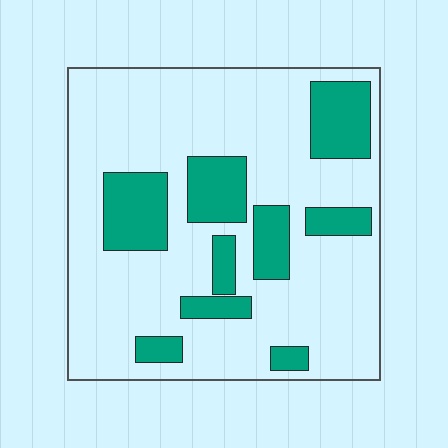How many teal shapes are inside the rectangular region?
9.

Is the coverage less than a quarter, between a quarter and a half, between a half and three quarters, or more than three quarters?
Less than a quarter.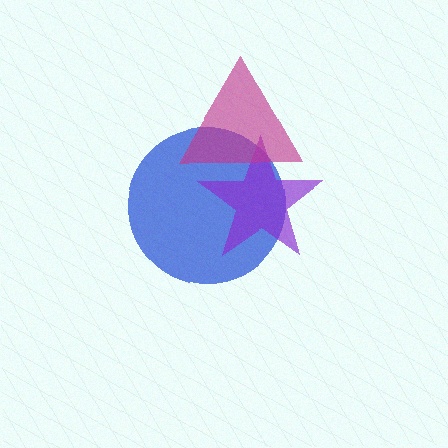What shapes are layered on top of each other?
The layered shapes are: a blue circle, a purple star, a magenta triangle.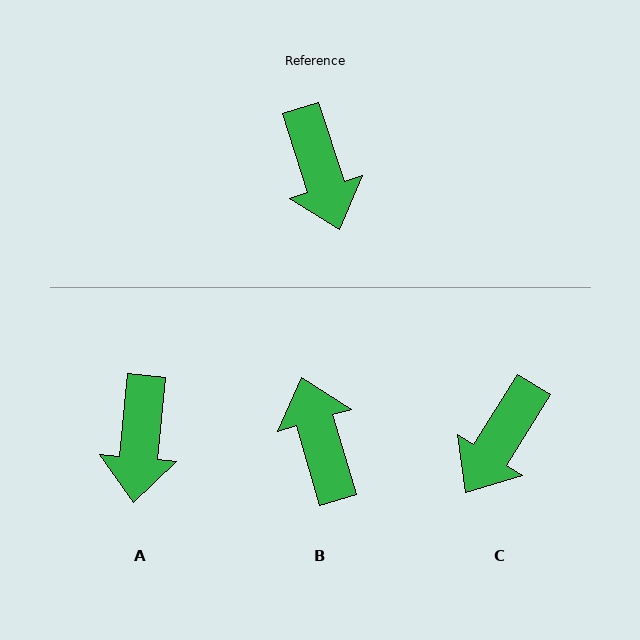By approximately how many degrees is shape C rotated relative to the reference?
Approximately 50 degrees clockwise.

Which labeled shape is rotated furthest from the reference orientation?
B, about 179 degrees away.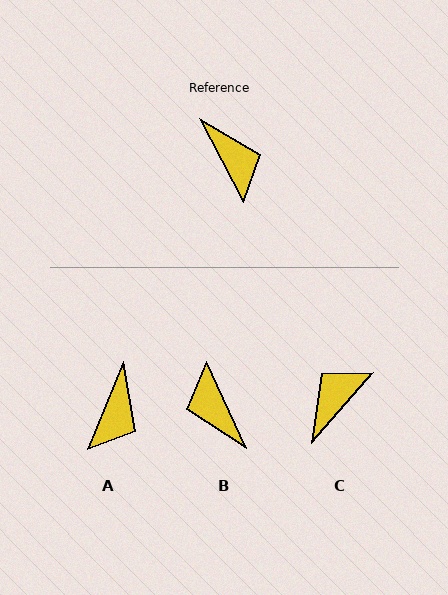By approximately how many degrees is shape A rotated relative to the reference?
Approximately 49 degrees clockwise.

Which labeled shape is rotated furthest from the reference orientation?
B, about 178 degrees away.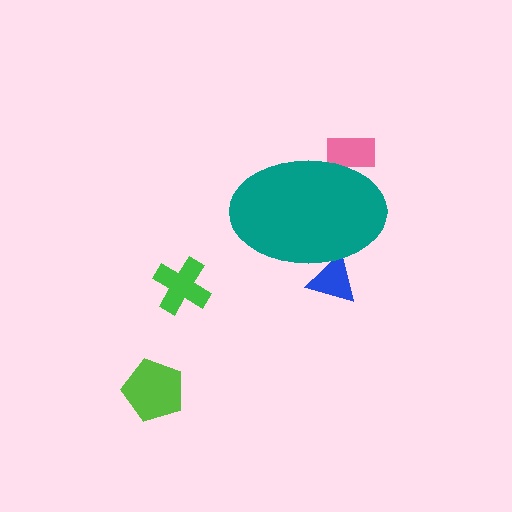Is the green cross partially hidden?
No, the green cross is fully visible.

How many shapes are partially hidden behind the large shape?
2 shapes are partially hidden.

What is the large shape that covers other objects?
A teal ellipse.